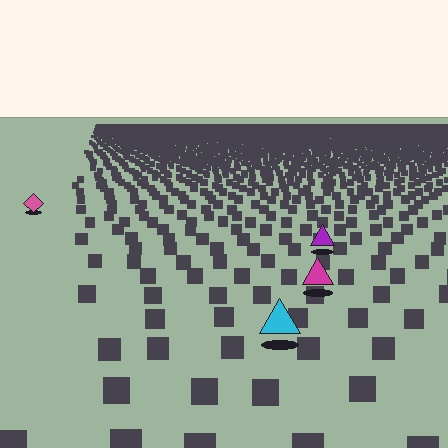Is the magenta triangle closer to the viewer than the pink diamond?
Yes. The magenta triangle is closer — you can tell from the texture gradient: the ground texture is coarser near it.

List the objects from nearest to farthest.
From nearest to farthest: the cyan triangle, the magenta triangle, the purple triangle, the pink diamond.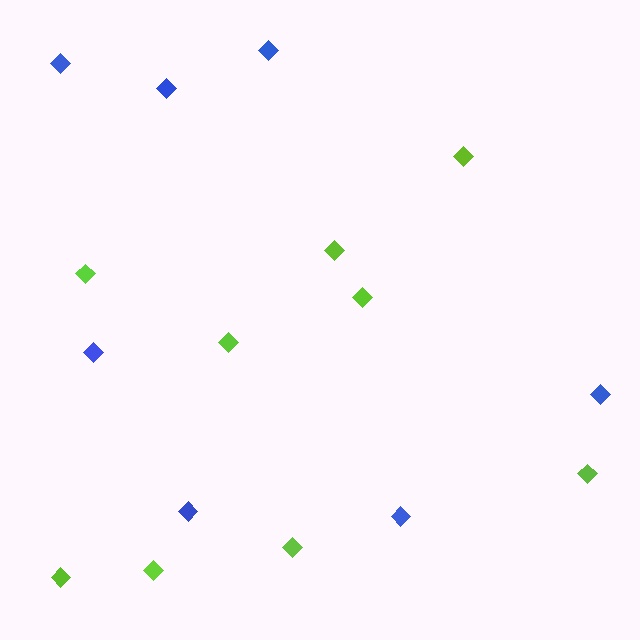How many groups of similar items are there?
There are 2 groups: one group of blue diamonds (7) and one group of lime diamonds (9).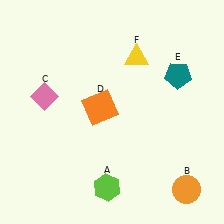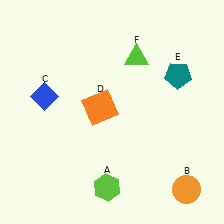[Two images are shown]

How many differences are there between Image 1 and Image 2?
There are 2 differences between the two images.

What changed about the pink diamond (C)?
In Image 1, C is pink. In Image 2, it changed to blue.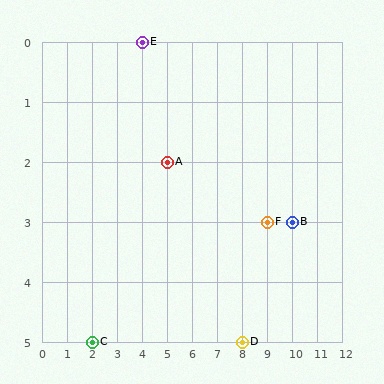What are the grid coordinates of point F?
Point F is at grid coordinates (9, 3).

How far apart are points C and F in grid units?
Points C and F are 7 columns and 2 rows apart (about 7.3 grid units diagonally).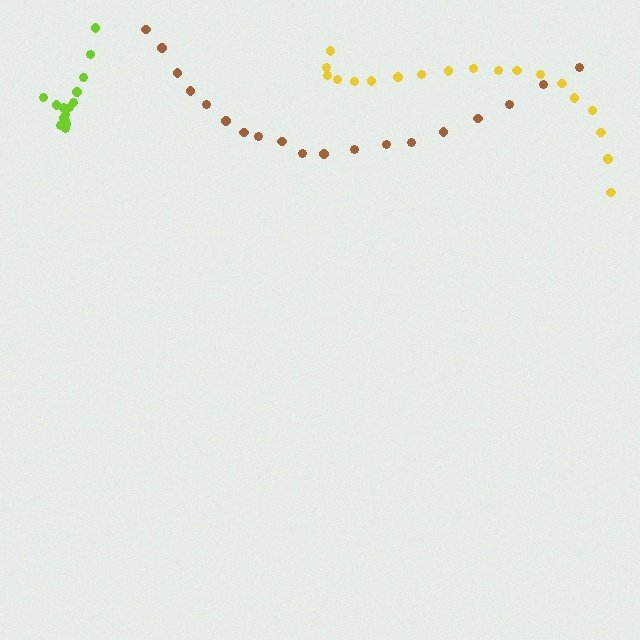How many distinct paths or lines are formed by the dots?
There are 3 distinct paths.